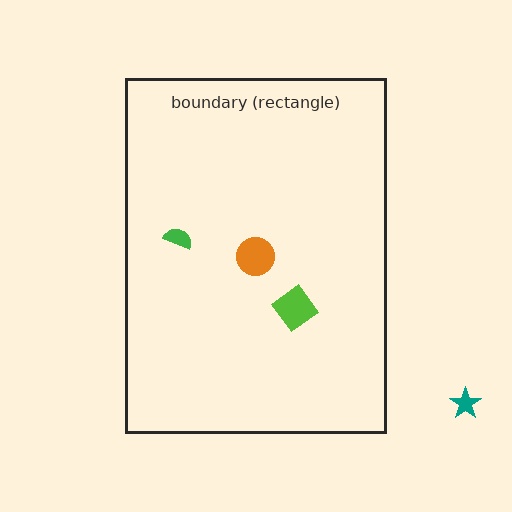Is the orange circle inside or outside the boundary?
Inside.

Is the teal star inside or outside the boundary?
Outside.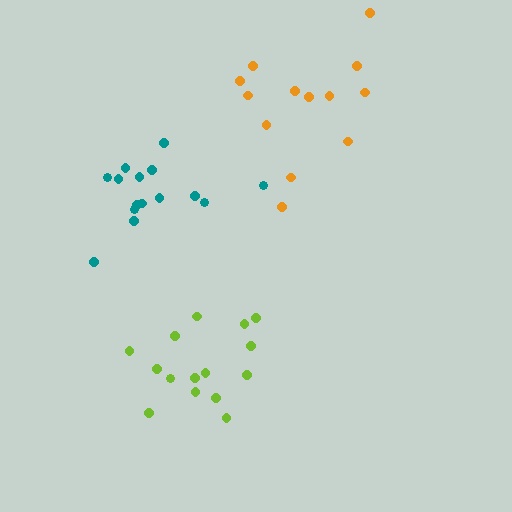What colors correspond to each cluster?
The clusters are colored: orange, teal, lime.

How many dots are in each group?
Group 1: 13 dots, Group 2: 15 dots, Group 3: 15 dots (43 total).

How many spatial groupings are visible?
There are 3 spatial groupings.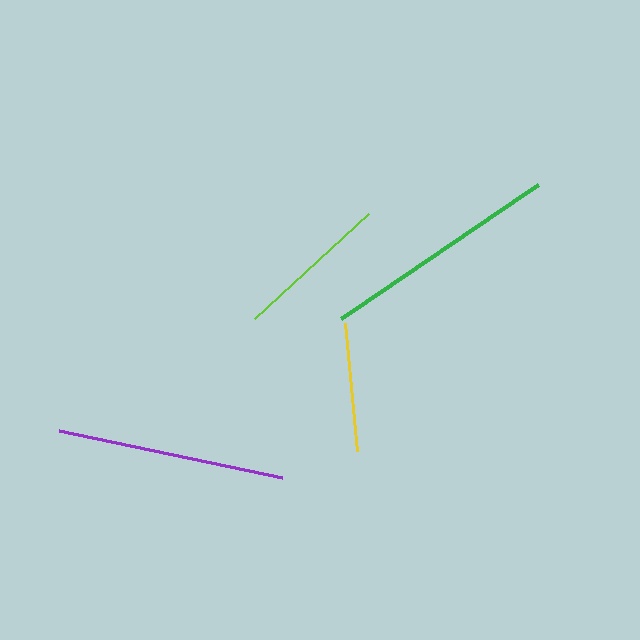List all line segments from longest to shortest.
From longest to shortest: green, purple, lime, yellow.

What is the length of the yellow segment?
The yellow segment is approximately 128 pixels long.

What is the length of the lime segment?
The lime segment is approximately 155 pixels long.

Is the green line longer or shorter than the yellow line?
The green line is longer than the yellow line.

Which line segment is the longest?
The green line is the longest at approximately 238 pixels.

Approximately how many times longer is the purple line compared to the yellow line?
The purple line is approximately 1.8 times the length of the yellow line.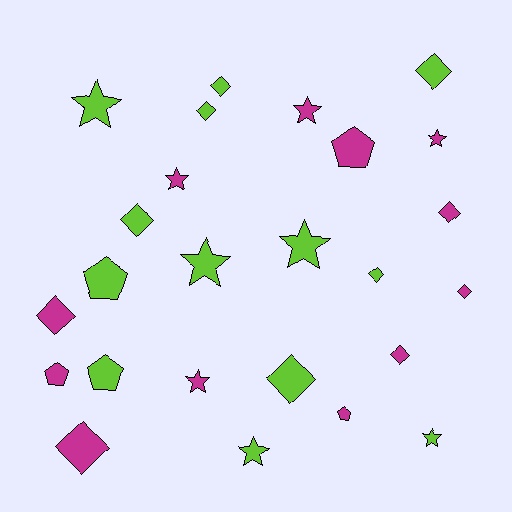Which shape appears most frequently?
Diamond, with 11 objects.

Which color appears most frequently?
Lime, with 13 objects.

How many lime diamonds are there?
There are 6 lime diamonds.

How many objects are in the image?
There are 25 objects.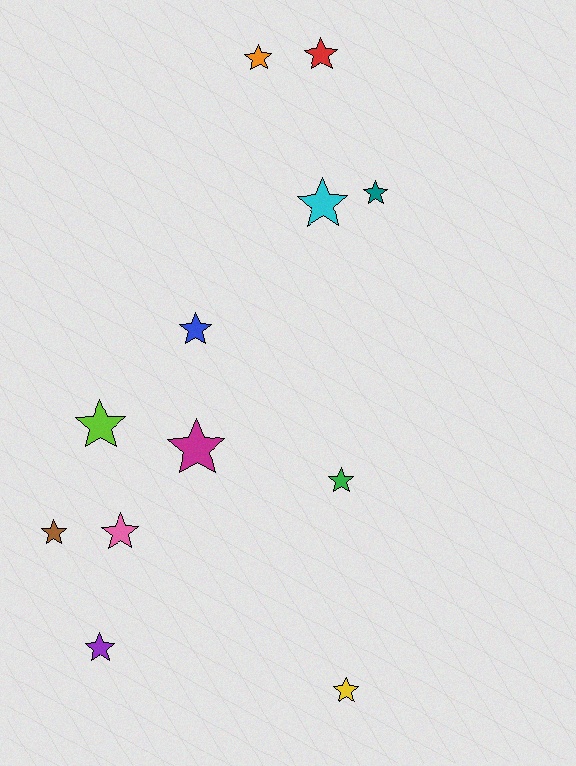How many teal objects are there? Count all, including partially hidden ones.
There is 1 teal object.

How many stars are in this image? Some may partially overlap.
There are 12 stars.